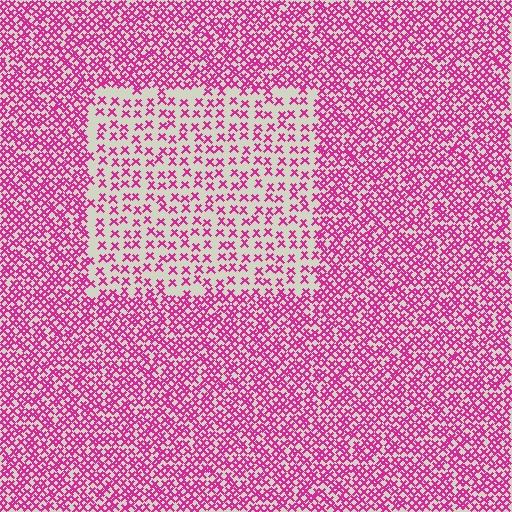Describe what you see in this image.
The image contains small magenta elements arranged at two different densities. A rectangle-shaped region is visible where the elements are less densely packed than the surrounding area.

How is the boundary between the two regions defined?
The boundary is defined by a change in element density (approximately 2.2x ratio). All elements are the same color, size, and shape.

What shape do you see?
I see a rectangle.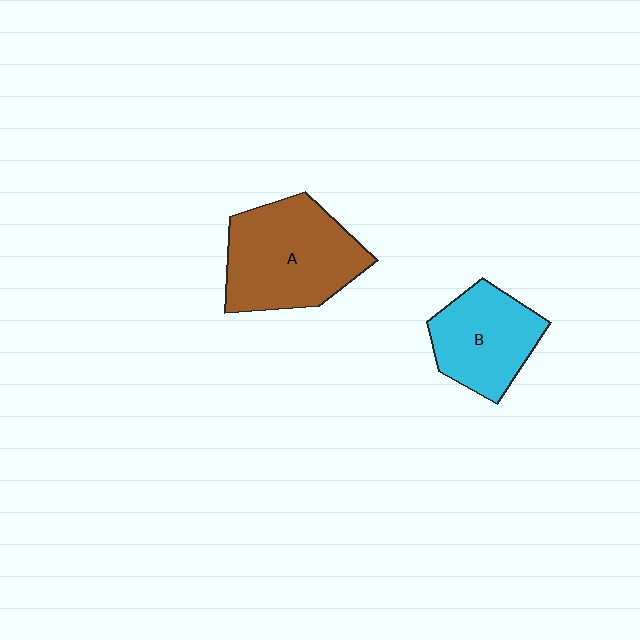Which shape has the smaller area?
Shape B (cyan).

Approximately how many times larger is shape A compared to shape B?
Approximately 1.4 times.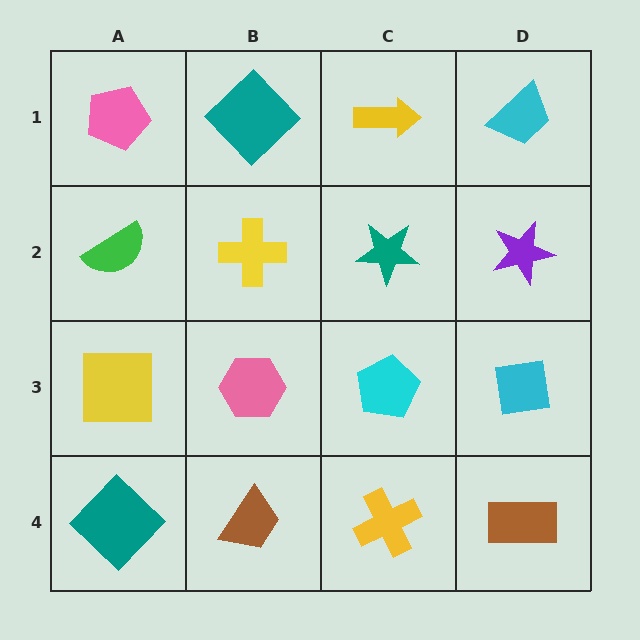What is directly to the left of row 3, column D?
A cyan pentagon.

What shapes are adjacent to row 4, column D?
A cyan square (row 3, column D), a yellow cross (row 4, column C).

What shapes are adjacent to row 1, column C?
A teal star (row 2, column C), a teal diamond (row 1, column B), a cyan trapezoid (row 1, column D).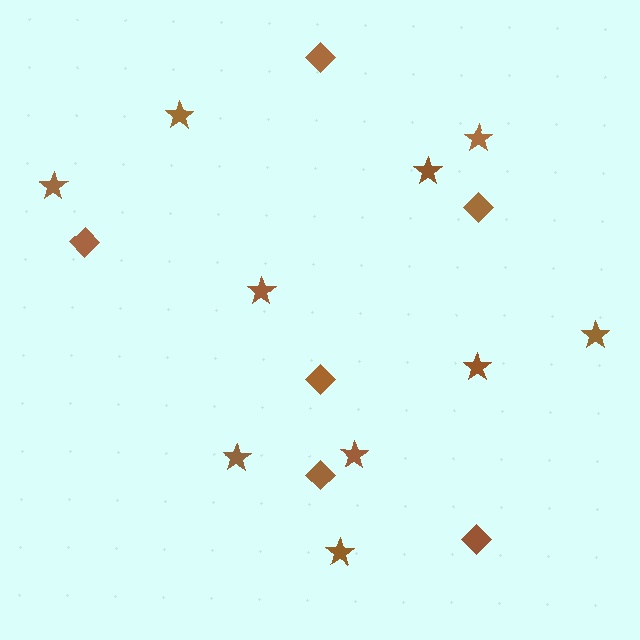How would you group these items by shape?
There are 2 groups: one group of stars (10) and one group of diamonds (6).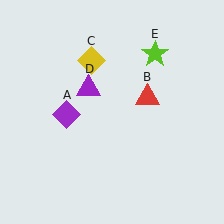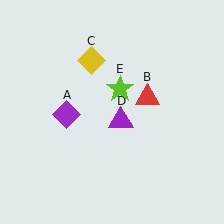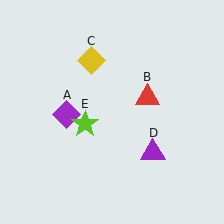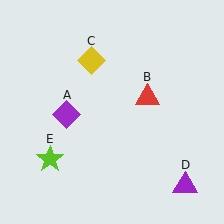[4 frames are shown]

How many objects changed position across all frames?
2 objects changed position: purple triangle (object D), lime star (object E).